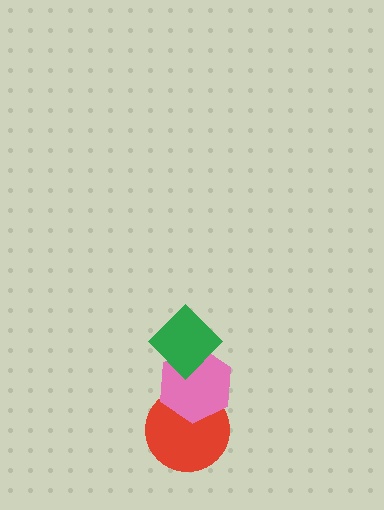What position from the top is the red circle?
The red circle is 3rd from the top.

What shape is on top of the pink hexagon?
The green diamond is on top of the pink hexagon.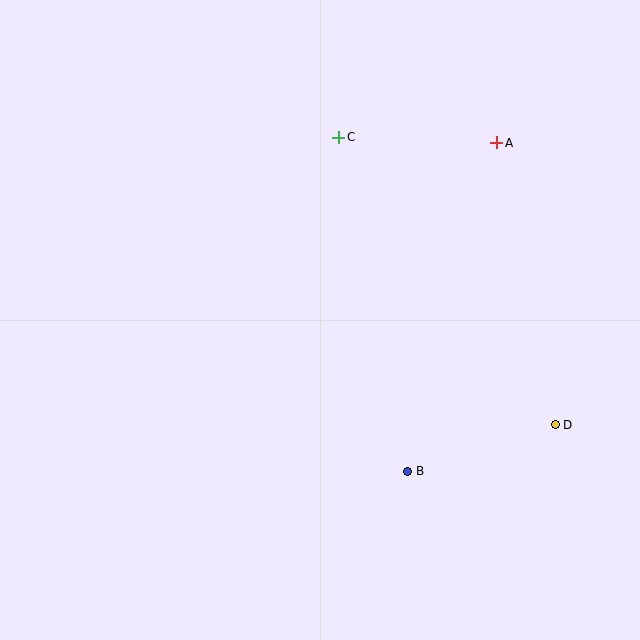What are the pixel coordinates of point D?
Point D is at (555, 425).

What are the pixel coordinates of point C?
Point C is at (339, 137).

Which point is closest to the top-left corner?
Point C is closest to the top-left corner.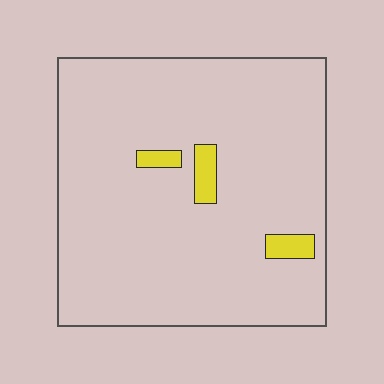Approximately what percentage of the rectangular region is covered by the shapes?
Approximately 5%.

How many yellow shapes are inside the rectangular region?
3.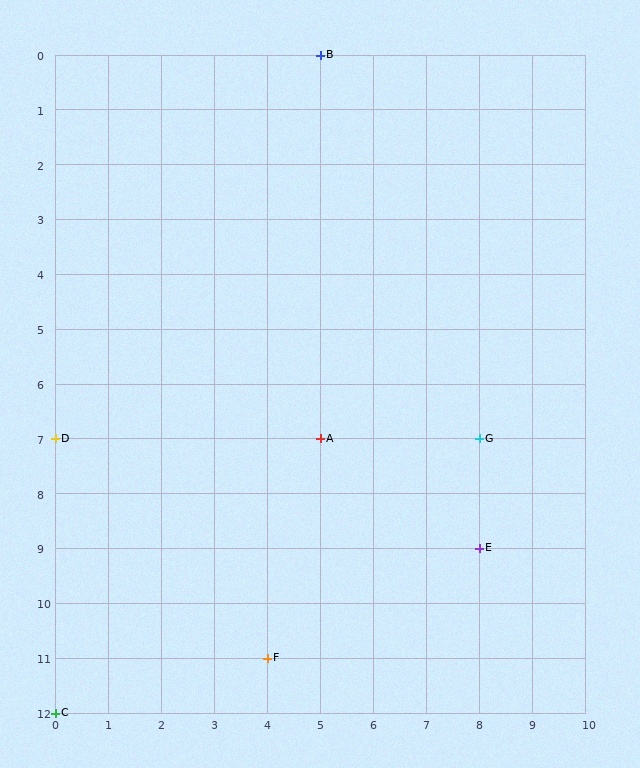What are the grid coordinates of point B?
Point B is at grid coordinates (5, 0).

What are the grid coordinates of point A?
Point A is at grid coordinates (5, 7).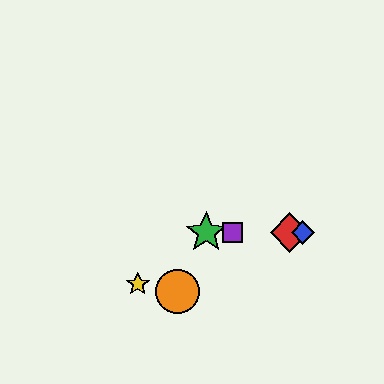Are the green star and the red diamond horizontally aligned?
Yes, both are at y≈233.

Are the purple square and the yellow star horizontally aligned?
No, the purple square is at y≈233 and the yellow star is at y≈284.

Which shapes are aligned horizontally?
The red diamond, the blue diamond, the green star, the purple square are aligned horizontally.